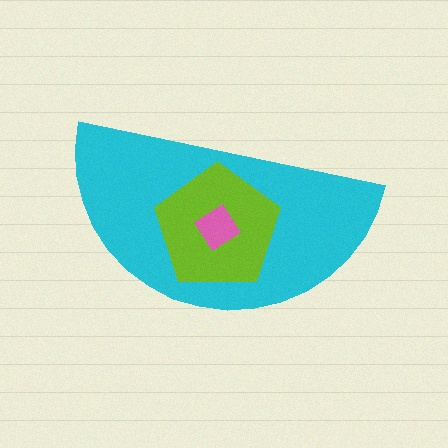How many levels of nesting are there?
3.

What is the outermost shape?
The cyan semicircle.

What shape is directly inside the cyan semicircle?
The lime pentagon.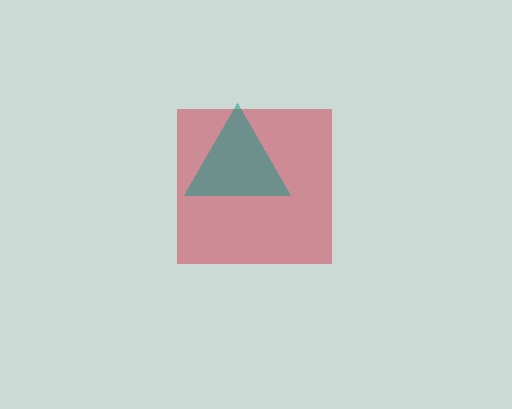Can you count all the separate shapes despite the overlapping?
Yes, there are 2 separate shapes.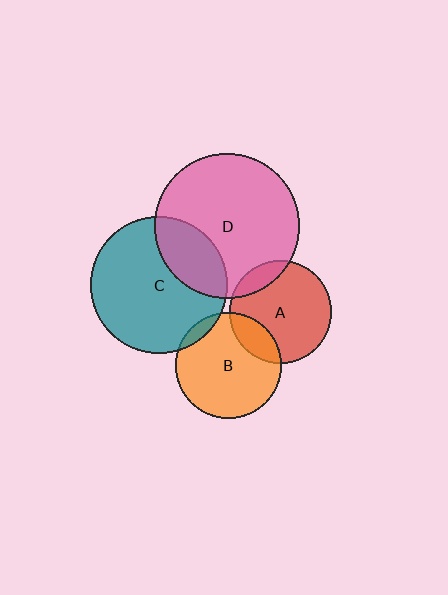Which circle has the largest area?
Circle D (pink).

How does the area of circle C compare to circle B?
Approximately 1.7 times.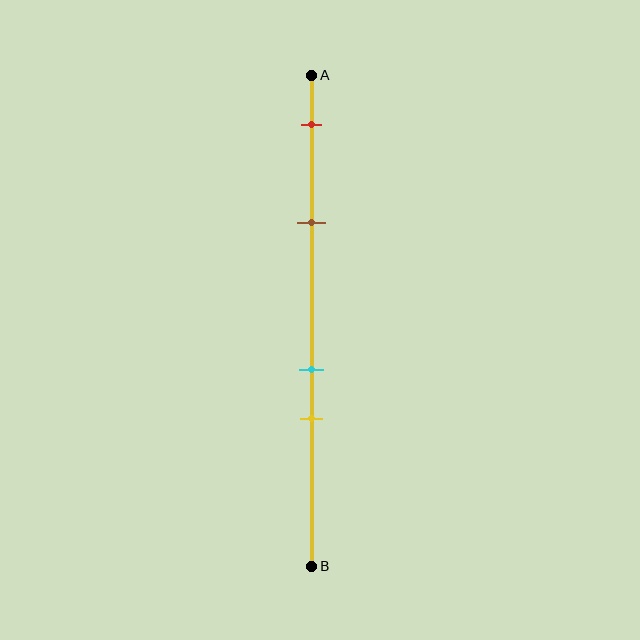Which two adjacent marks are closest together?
The cyan and yellow marks are the closest adjacent pair.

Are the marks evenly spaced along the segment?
No, the marks are not evenly spaced.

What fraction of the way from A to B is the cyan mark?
The cyan mark is approximately 60% (0.6) of the way from A to B.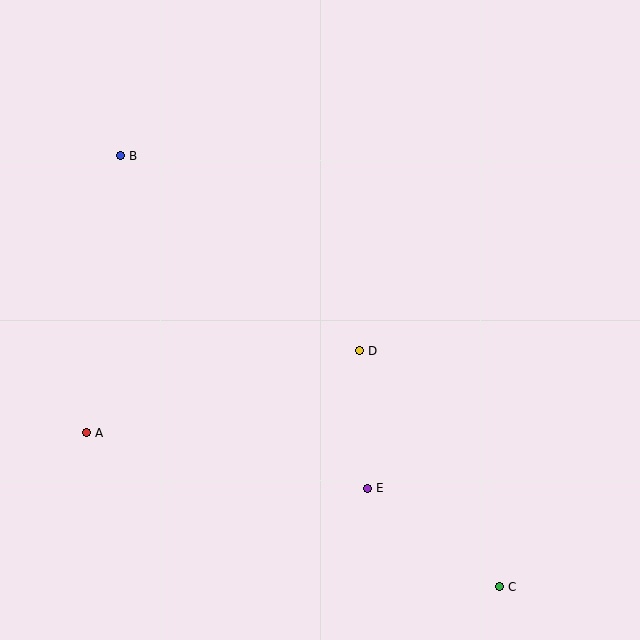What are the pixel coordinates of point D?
Point D is at (360, 351).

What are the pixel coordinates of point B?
Point B is at (121, 156).